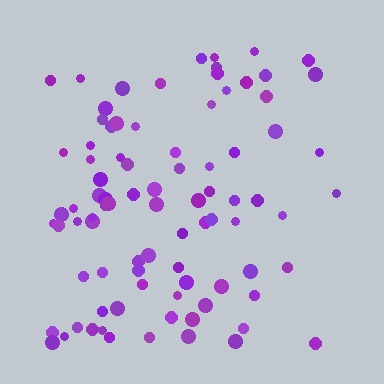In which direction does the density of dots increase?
From right to left, with the left side densest.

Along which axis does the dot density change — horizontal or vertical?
Horizontal.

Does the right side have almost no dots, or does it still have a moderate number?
Still a moderate number, just noticeably fewer than the left.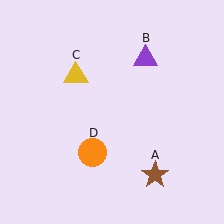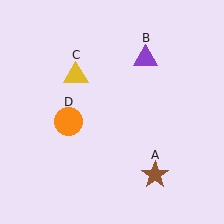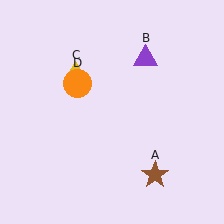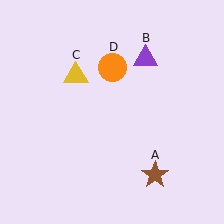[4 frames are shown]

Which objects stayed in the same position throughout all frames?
Brown star (object A) and purple triangle (object B) and yellow triangle (object C) remained stationary.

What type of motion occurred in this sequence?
The orange circle (object D) rotated clockwise around the center of the scene.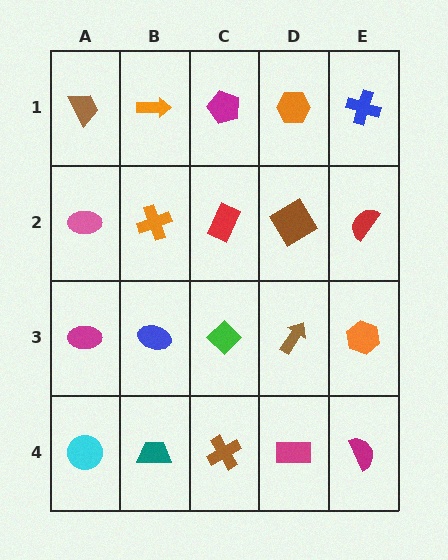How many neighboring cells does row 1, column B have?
3.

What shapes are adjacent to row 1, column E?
A red semicircle (row 2, column E), an orange hexagon (row 1, column D).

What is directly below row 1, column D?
A brown diamond.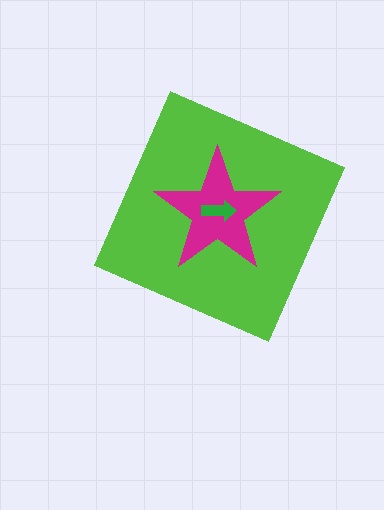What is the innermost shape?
The green arrow.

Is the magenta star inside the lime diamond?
Yes.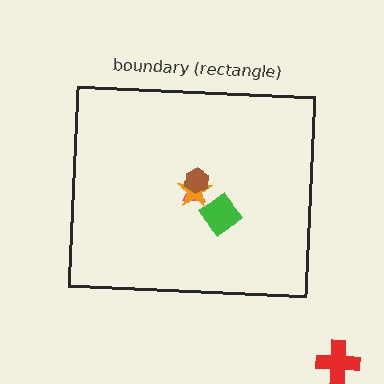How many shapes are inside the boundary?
4 inside, 1 outside.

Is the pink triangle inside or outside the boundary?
Inside.